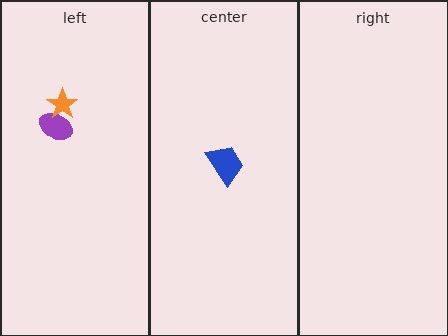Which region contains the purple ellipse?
The left region.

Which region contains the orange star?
The left region.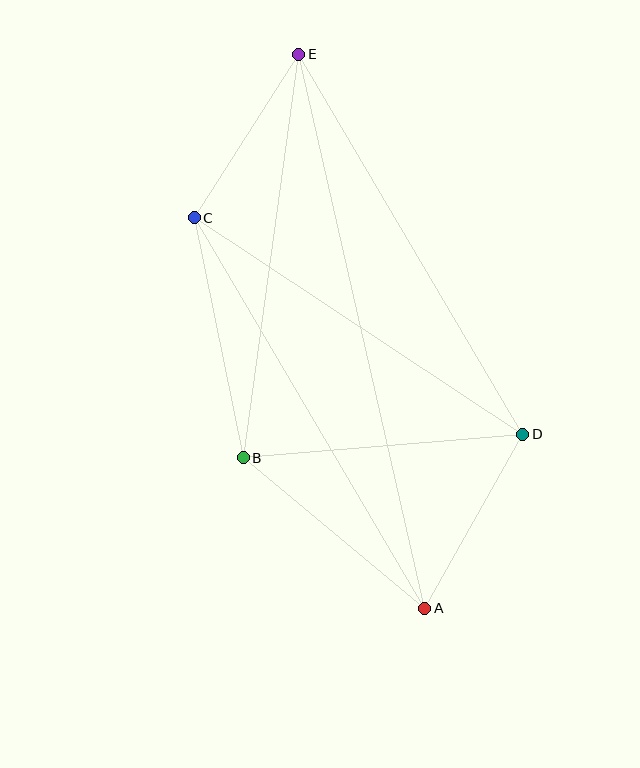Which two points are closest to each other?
Points C and E are closest to each other.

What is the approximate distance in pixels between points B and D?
The distance between B and D is approximately 280 pixels.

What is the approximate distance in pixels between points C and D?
The distance between C and D is approximately 393 pixels.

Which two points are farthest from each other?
Points A and E are farthest from each other.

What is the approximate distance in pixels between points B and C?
The distance between B and C is approximately 245 pixels.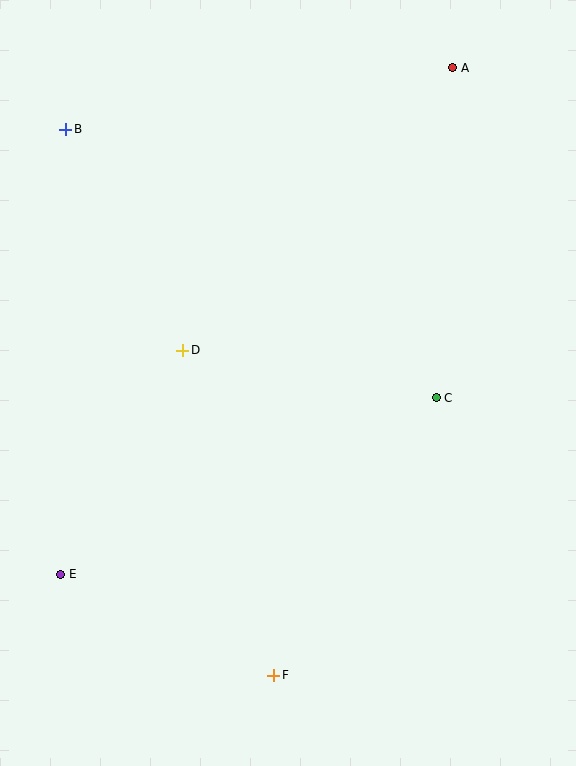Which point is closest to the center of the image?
Point D at (183, 350) is closest to the center.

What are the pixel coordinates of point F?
Point F is at (274, 675).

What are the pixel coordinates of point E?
Point E is at (61, 574).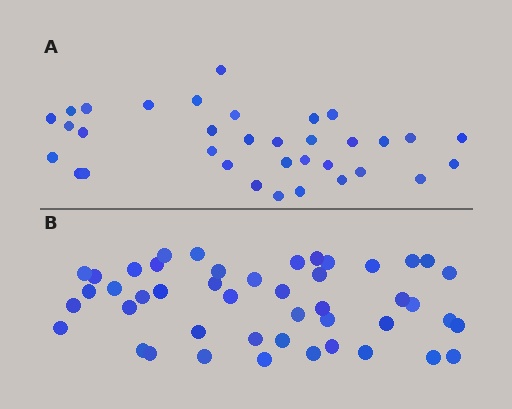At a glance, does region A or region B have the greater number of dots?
Region B (the bottom region) has more dots.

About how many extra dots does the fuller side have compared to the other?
Region B has roughly 12 or so more dots than region A.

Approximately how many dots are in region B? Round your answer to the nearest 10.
About 50 dots. (The exact count is 46, which rounds to 50.)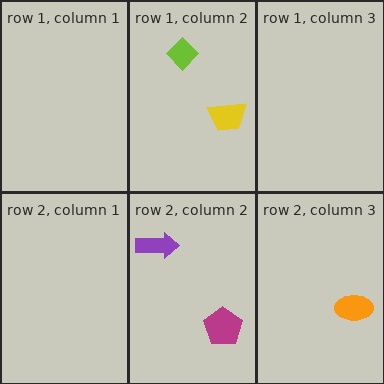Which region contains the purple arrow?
The row 2, column 2 region.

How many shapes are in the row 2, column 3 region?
1.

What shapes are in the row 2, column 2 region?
The magenta pentagon, the purple arrow.